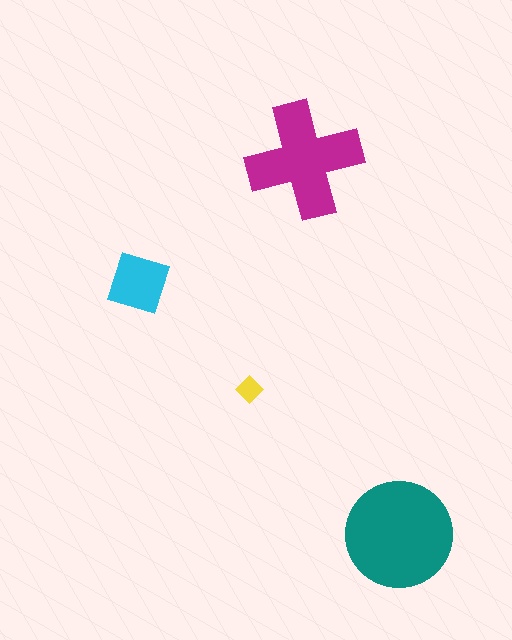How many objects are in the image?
There are 4 objects in the image.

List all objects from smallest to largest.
The yellow diamond, the cyan square, the magenta cross, the teal circle.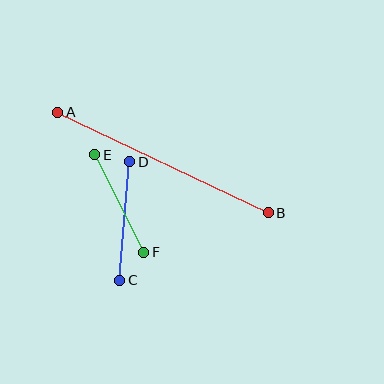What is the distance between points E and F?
The distance is approximately 109 pixels.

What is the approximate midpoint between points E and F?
The midpoint is at approximately (119, 203) pixels.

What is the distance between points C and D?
The distance is approximately 119 pixels.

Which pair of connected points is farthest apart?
Points A and B are farthest apart.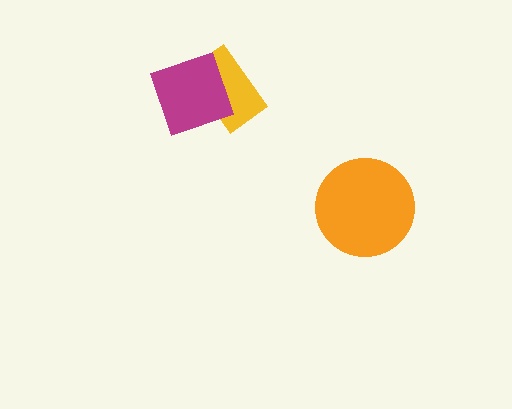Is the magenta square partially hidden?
No, no other shape covers it.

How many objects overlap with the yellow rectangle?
1 object overlaps with the yellow rectangle.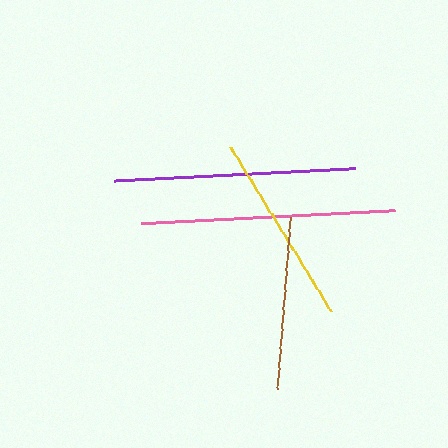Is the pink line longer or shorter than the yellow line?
The pink line is longer than the yellow line.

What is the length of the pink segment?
The pink segment is approximately 253 pixels long.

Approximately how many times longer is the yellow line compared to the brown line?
The yellow line is approximately 1.1 times the length of the brown line.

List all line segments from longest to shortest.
From longest to shortest: pink, purple, yellow, brown.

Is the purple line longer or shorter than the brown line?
The purple line is longer than the brown line.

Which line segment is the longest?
The pink line is the longest at approximately 253 pixels.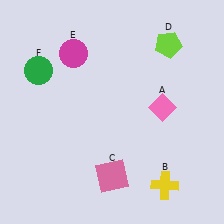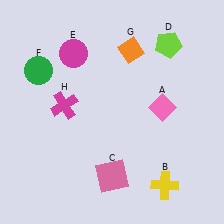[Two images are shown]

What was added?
An orange diamond (G), a magenta cross (H) were added in Image 2.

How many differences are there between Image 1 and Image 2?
There are 2 differences between the two images.